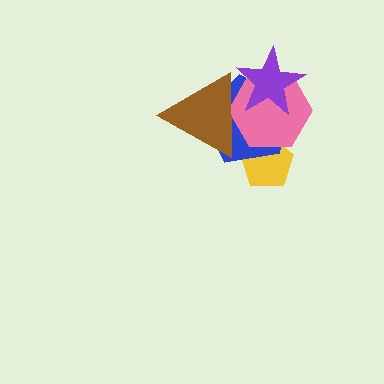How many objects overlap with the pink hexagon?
4 objects overlap with the pink hexagon.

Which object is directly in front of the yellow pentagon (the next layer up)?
The blue pentagon is directly in front of the yellow pentagon.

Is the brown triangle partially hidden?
Yes, it is partially covered by another shape.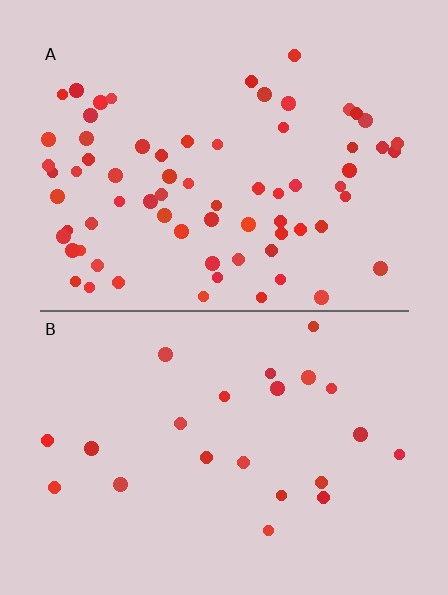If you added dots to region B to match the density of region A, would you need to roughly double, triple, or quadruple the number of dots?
Approximately triple.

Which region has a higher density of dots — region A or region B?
A (the top).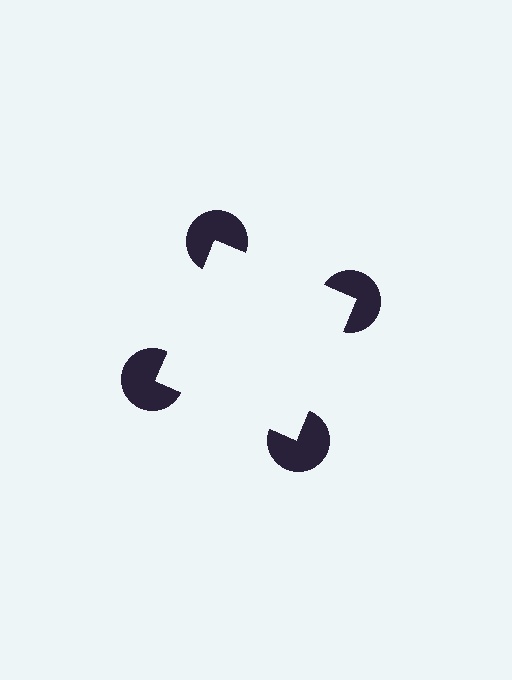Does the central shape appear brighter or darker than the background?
It typically appears slightly brighter than the background, even though no actual brightness change is drawn.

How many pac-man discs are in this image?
There are 4 — one at each vertex of the illusory square.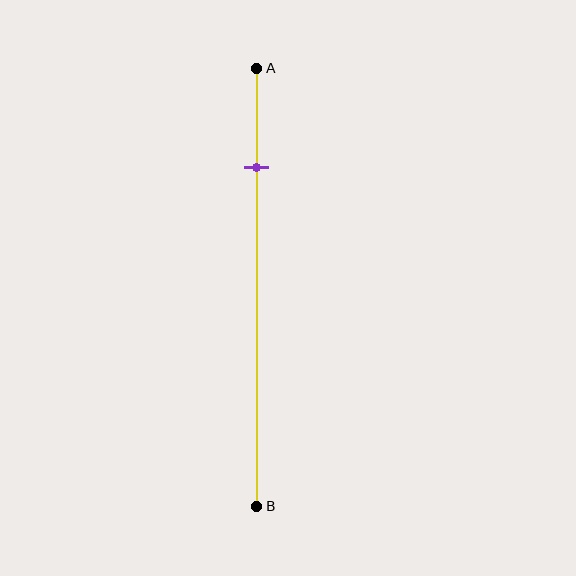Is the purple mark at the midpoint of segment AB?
No, the mark is at about 25% from A, not at the 50% midpoint.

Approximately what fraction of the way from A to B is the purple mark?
The purple mark is approximately 25% of the way from A to B.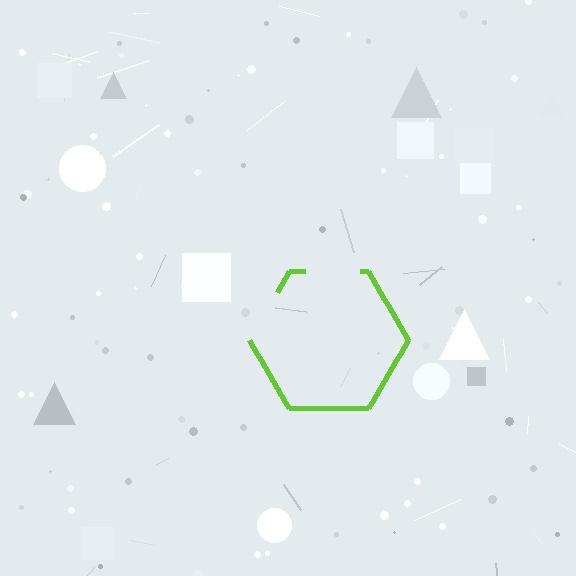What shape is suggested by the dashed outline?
The dashed outline suggests a hexagon.